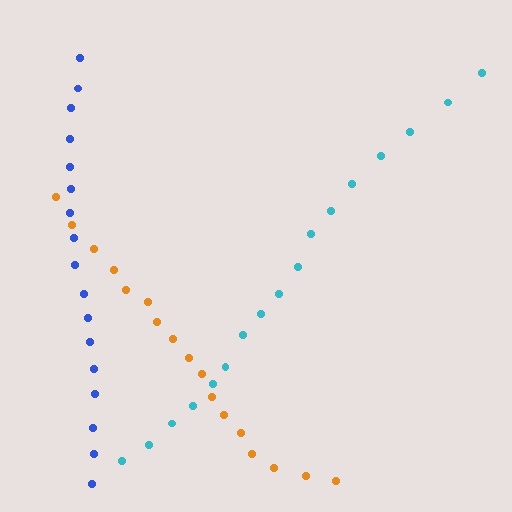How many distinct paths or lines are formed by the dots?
There are 3 distinct paths.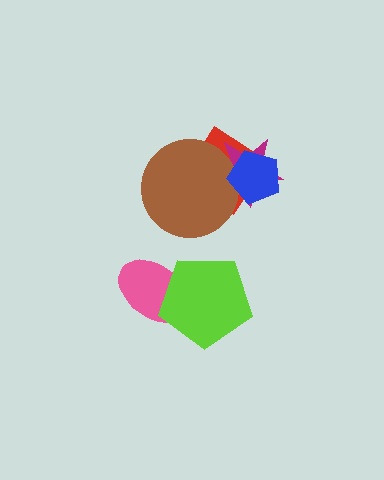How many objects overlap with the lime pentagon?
1 object overlaps with the lime pentagon.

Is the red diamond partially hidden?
Yes, it is partially covered by another shape.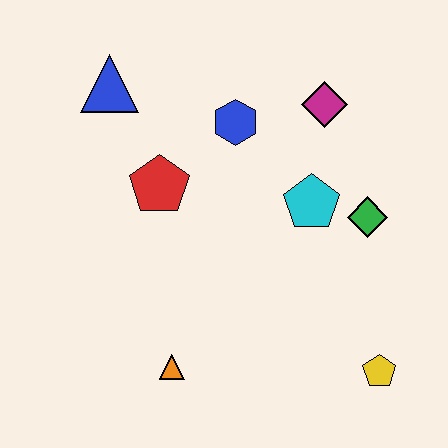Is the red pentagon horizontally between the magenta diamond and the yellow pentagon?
No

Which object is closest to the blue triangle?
The red pentagon is closest to the blue triangle.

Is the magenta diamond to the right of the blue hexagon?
Yes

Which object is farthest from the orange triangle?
The magenta diamond is farthest from the orange triangle.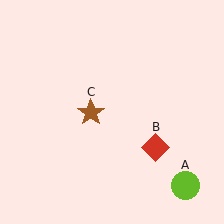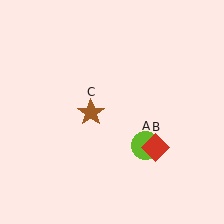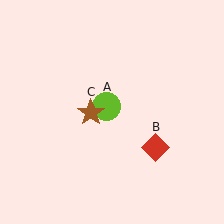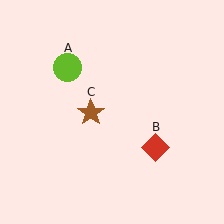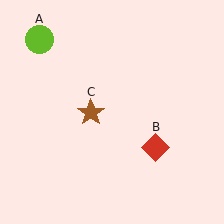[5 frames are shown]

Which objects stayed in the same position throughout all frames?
Red diamond (object B) and brown star (object C) remained stationary.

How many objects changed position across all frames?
1 object changed position: lime circle (object A).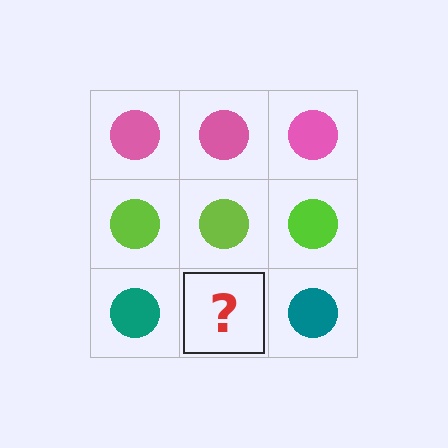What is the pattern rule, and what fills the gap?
The rule is that each row has a consistent color. The gap should be filled with a teal circle.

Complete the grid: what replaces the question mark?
The question mark should be replaced with a teal circle.